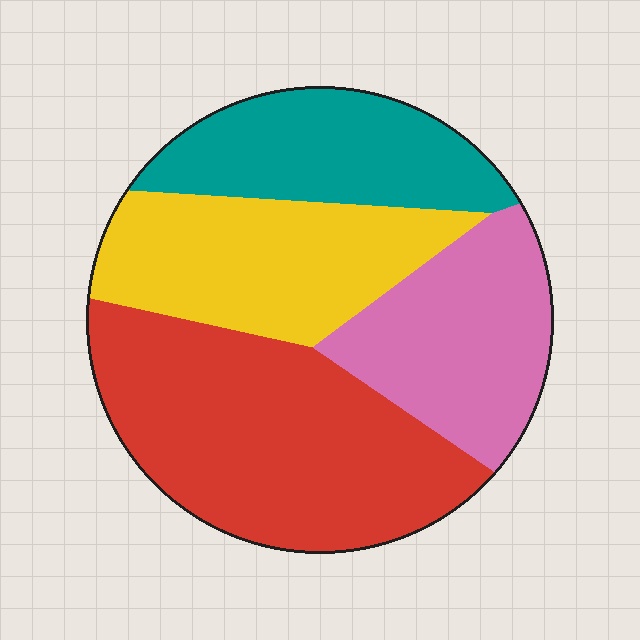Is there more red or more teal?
Red.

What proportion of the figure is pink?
Pink covers about 20% of the figure.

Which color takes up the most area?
Red, at roughly 35%.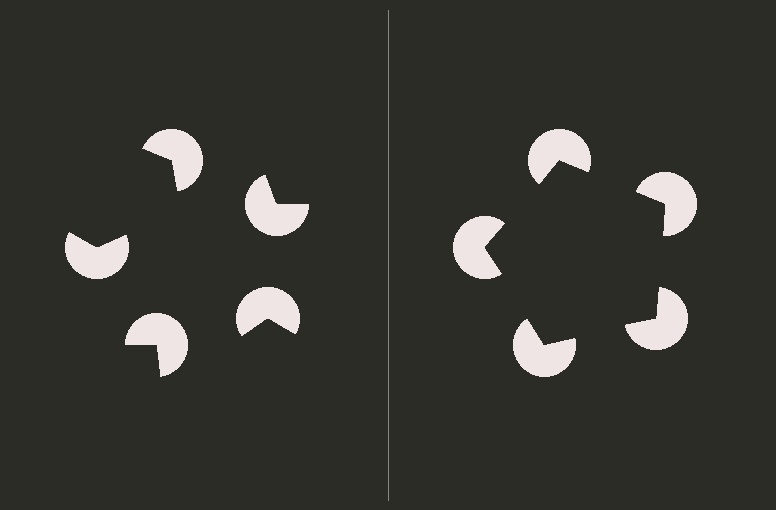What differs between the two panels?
The pac-man discs are positioned identically on both sides; only the wedge orientations differ. On the right they align to a pentagon; on the left they are misaligned.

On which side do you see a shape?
An illusory pentagon appears on the right side. On the left side the wedge cuts are rotated, so no coherent shape forms.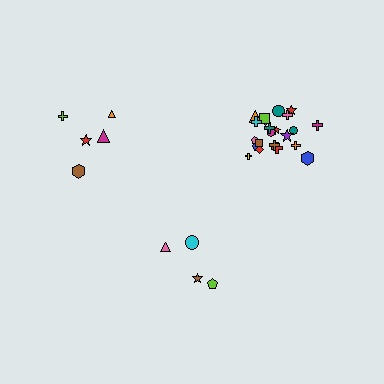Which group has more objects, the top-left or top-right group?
The top-right group.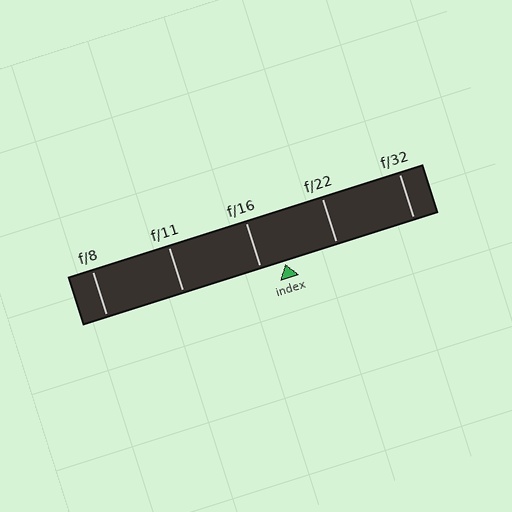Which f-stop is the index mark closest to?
The index mark is closest to f/16.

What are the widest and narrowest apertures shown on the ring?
The widest aperture shown is f/8 and the narrowest is f/32.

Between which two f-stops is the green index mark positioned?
The index mark is between f/16 and f/22.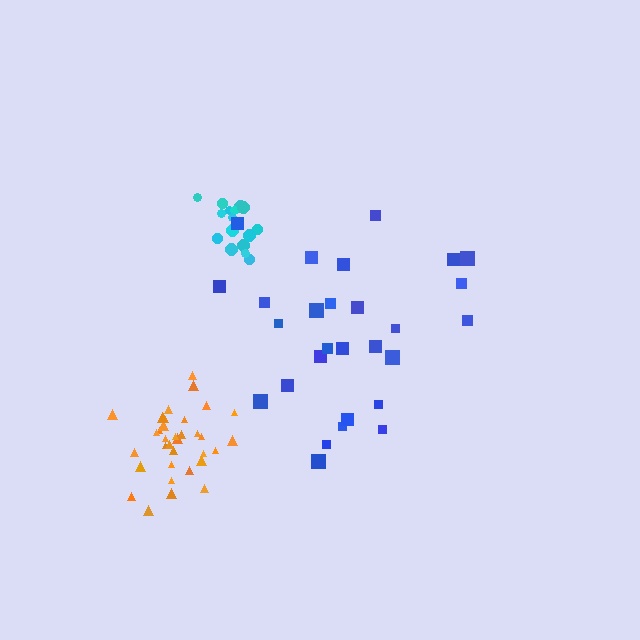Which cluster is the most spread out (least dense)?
Blue.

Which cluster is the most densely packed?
Orange.